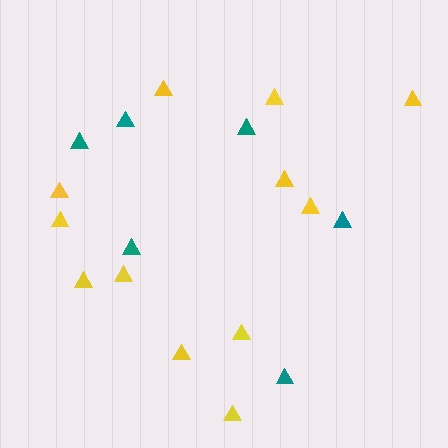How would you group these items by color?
There are 2 groups: one group of teal triangles (6) and one group of yellow triangles (12).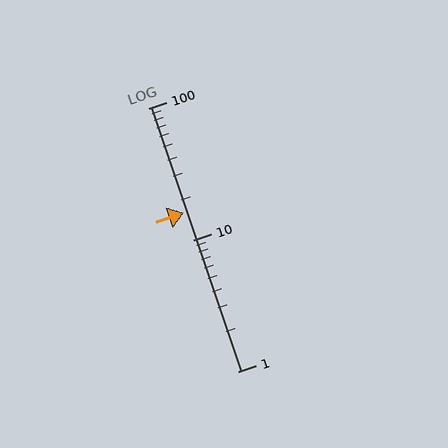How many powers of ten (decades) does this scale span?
The scale spans 2 decades, from 1 to 100.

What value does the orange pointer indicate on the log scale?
The pointer indicates approximately 16.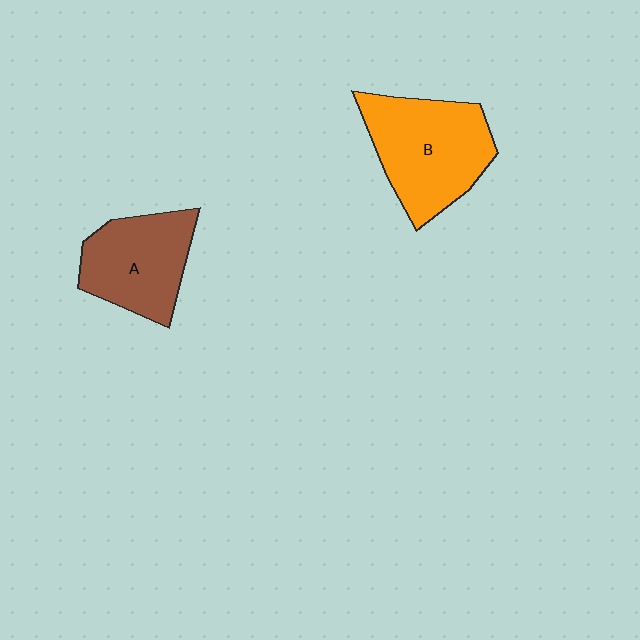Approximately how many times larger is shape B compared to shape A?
Approximately 1.3 times.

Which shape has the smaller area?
Shape A (brown).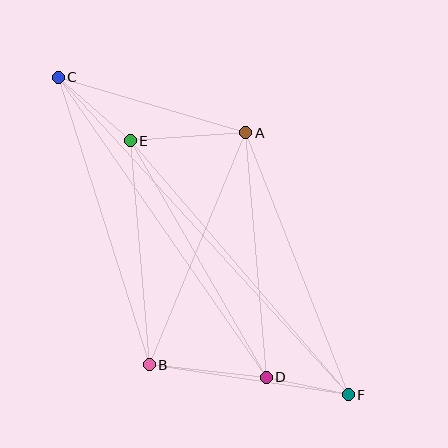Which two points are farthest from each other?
Points C and F are farthest from each other.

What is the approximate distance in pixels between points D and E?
The distance between D and E is approximately 273 pixels.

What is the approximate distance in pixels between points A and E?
The distance between A and E is approximately 116 pixels.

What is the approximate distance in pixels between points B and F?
The distance between B and F is approximately 201 pixels.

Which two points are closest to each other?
Points D and F are closest to each other.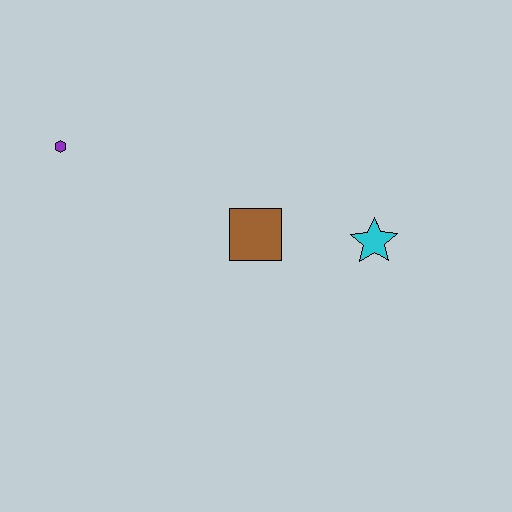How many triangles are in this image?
There are no triangles.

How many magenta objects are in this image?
There are no magenta objects.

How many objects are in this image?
There are 3 objects.